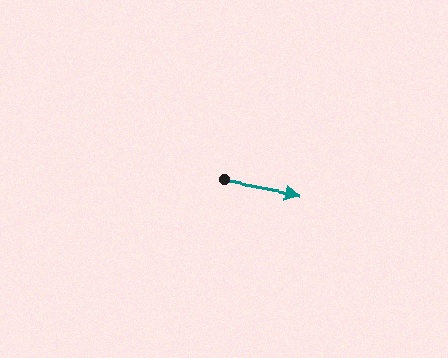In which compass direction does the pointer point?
East.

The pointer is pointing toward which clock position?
Roughly 3 o'clock.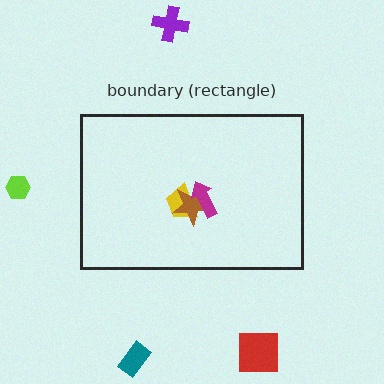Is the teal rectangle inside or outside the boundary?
Outside.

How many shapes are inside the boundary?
3 inside, 4 outside.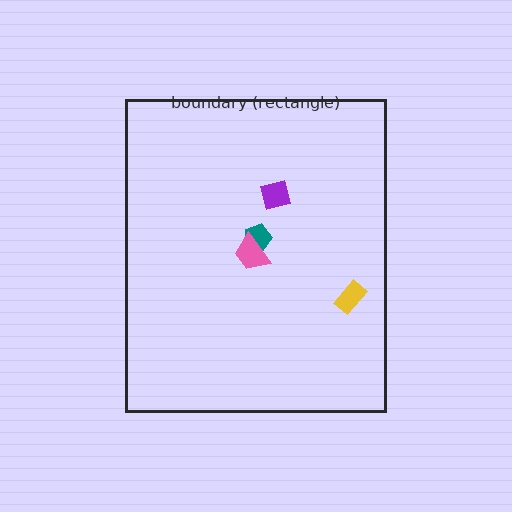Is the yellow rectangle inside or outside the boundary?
Inside.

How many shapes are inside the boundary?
4 inside, 0 outside.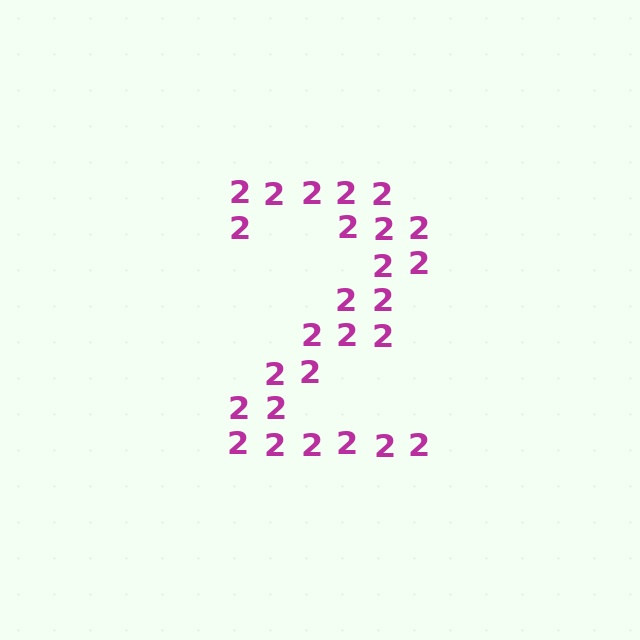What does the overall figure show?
The overall figure shows the digit 2.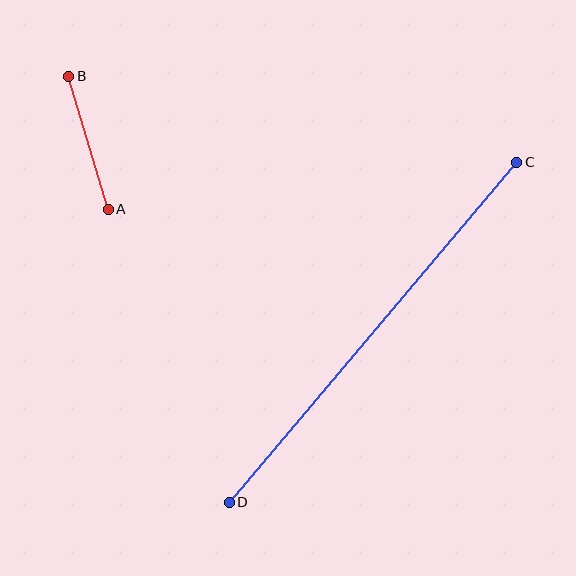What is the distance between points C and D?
The distance is approximately 446 pixels.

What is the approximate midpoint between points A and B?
The midpoint is at approximately (89, 143) pixels.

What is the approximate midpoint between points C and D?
The midpoint is at approximately (373, 332) pixels.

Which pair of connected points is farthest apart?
Points C and D are farthest apart.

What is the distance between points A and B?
The distance is approximately 139 pixels.